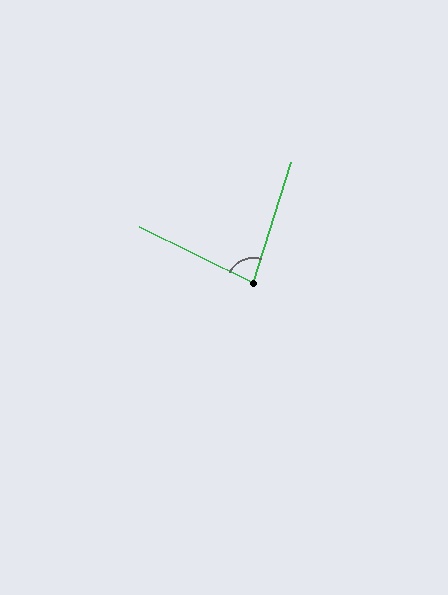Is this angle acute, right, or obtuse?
It is acute.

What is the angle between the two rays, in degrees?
Approximately 81 degrees.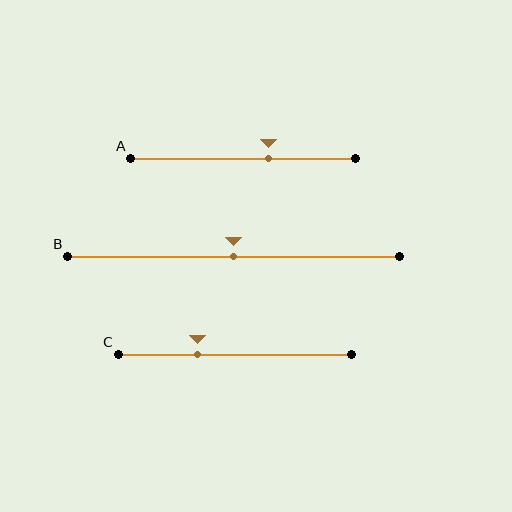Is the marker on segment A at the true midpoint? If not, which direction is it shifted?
No, the marker on segment A is shifted to the right by about 11% of the segment length.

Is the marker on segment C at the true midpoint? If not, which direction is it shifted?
No, the marker on segment C is shifted to the left by about 16% of the segment length.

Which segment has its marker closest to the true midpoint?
Segment B has its marker closest to the true midpoint.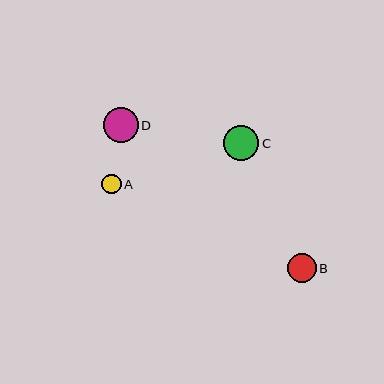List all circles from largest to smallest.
From largest to smallest: C, D, B, A.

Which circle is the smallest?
Circle A is the smallest with a size of approximately 20 pixels.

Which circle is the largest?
Circle C is the largest with a size of approximately 35 pixels.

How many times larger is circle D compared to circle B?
Circle D is approximately 1.2 times the size of circle B.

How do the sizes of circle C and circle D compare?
Circle C and circle D are approximately the same size.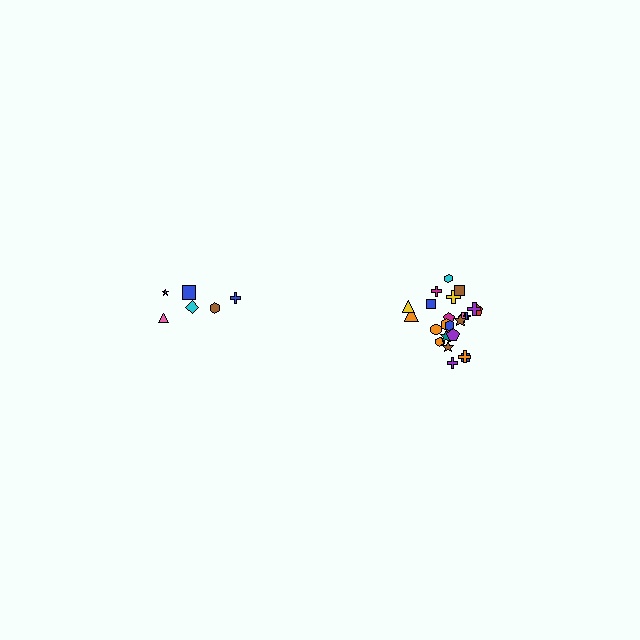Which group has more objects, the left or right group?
The right group.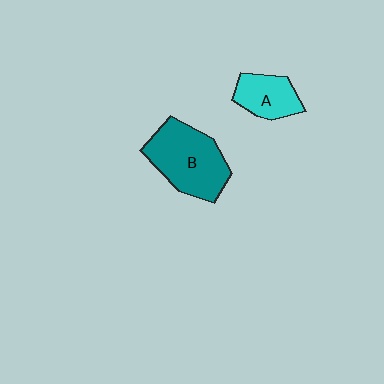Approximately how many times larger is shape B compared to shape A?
Approximately 1.9 times.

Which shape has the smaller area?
Shape A (cyan).